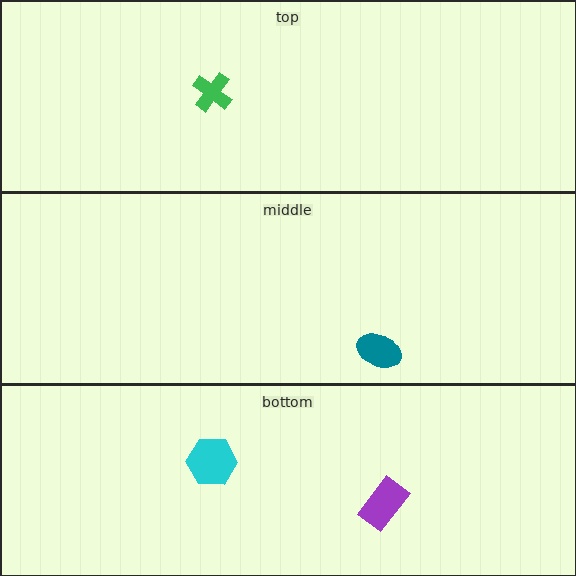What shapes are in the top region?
The green cross.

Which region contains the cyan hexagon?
The bottom region.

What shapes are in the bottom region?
The cyan hexagon, the purple rectangle.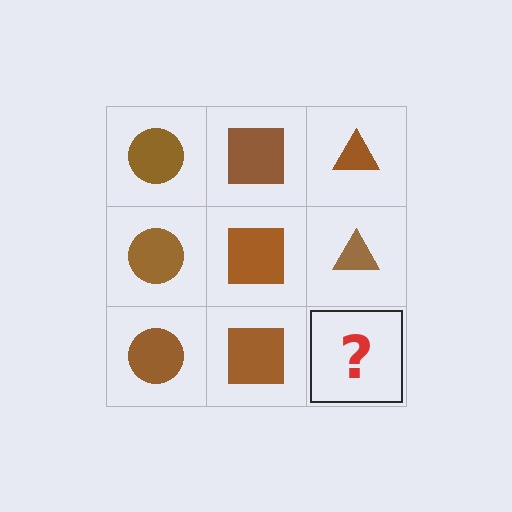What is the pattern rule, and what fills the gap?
The rule is that each column has a consistent shape. The gap should be filled with a brown triangle.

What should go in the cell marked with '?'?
The missing cell should contain a brown triangle.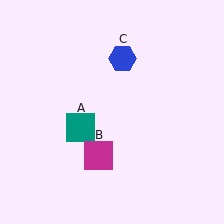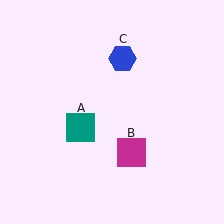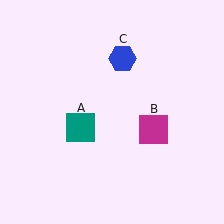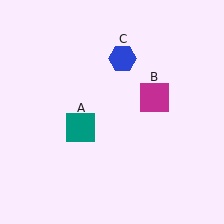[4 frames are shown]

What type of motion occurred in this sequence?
The magenta square (object B) rotated counterclockwise around the center of the scene.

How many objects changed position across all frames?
1 object changed position: magenta square (object B).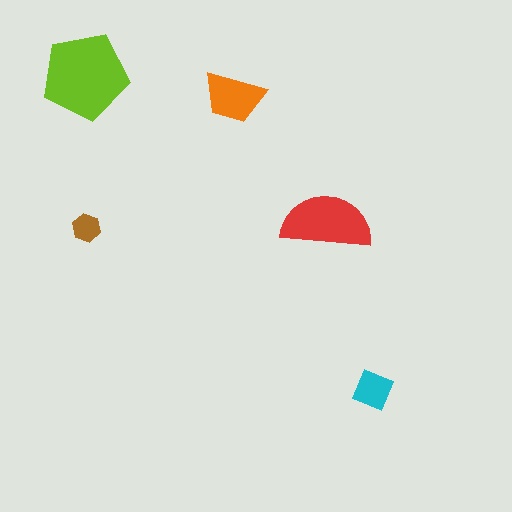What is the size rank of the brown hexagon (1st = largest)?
5th.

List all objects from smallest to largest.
The brown hexagon, the cyan diamond, the orange trapezoid, the red semicircle, the lime pentagon.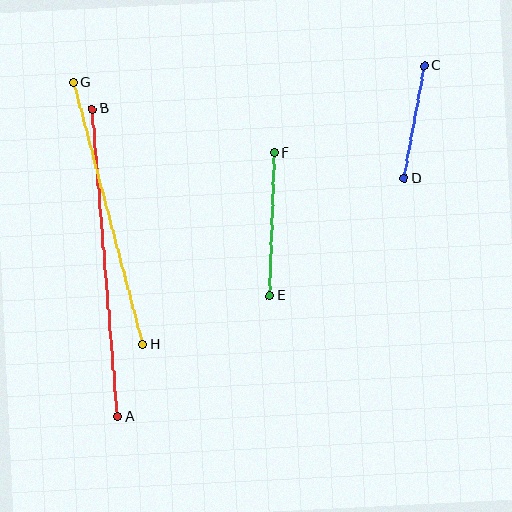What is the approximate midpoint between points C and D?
The midpoint is at approximately (414, 122) pixels.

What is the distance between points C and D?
The distance is approximately 114 pixels.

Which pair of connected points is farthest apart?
Points A and B are farthest apart.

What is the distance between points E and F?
The distance is approximately 143 pixels.